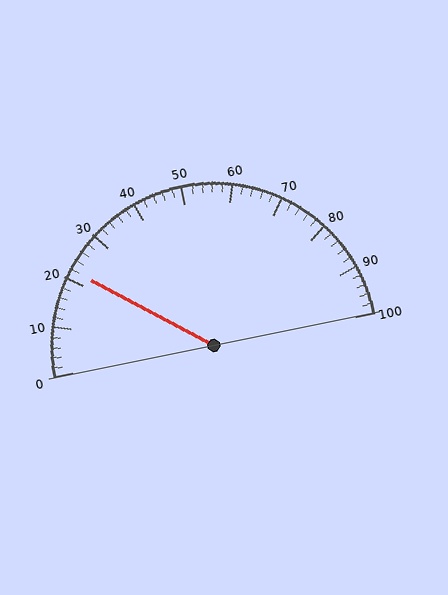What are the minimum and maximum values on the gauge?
The gauge ranges from 0 to 100.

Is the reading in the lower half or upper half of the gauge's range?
The reading is in the lower half of the range (0 to 100).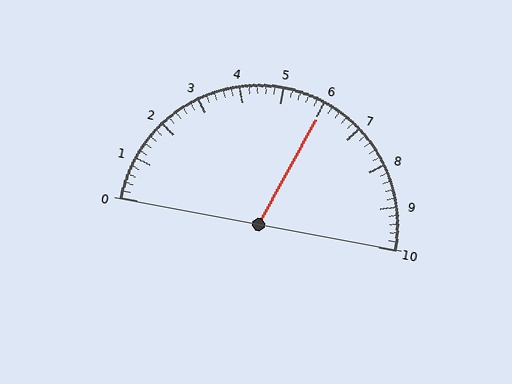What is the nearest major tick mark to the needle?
The nearest major tick mark is 6.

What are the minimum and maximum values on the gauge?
The gauge ranges from 0 to 10.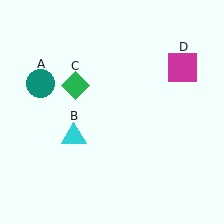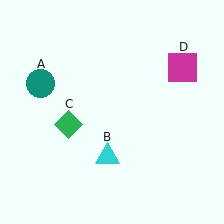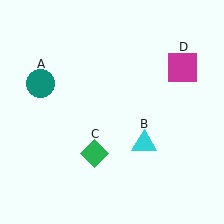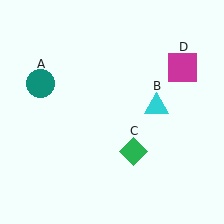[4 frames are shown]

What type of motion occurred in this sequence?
The cyan triangle (object B), green diamond (object C) rotated counterclockwise around the center of the scene.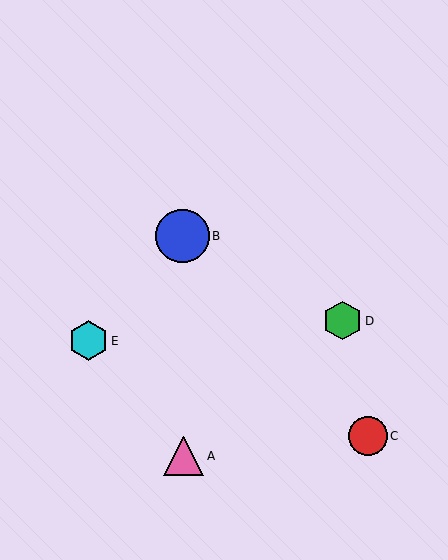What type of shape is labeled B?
Shape B is a blue circle.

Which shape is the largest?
The blue circle (labeled B) is the largest.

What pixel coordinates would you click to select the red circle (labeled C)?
Click at (368, 436) to select the red circle C.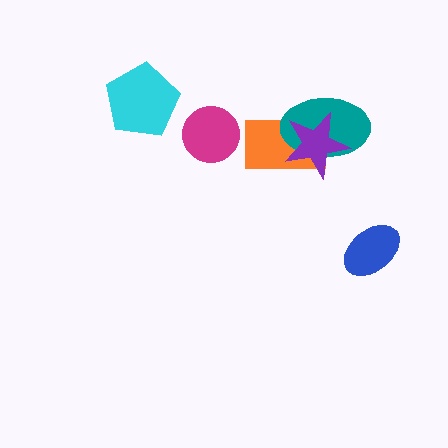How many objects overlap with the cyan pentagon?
0 objects overlap with the cyan pentagon.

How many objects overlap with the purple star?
2 objects overlap with the purple star.